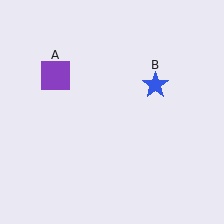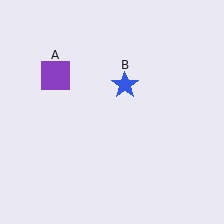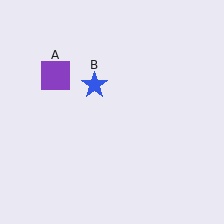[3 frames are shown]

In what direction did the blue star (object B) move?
The blue star (object B) moved left.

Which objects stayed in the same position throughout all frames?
Purple square (object A) remained stationary.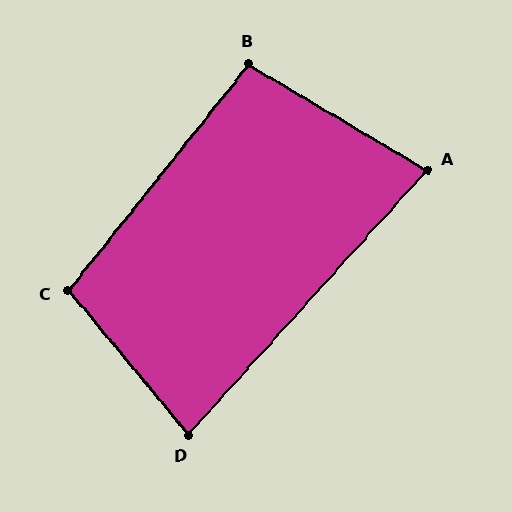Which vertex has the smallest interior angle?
A, at approximately 79 degrees.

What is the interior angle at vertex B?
Approximately 98 degrees (obtuse).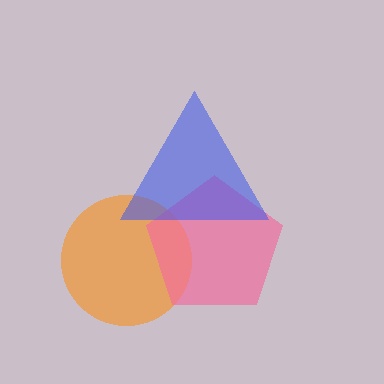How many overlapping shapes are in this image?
There are 3 overlapping shapes in the image.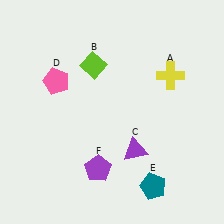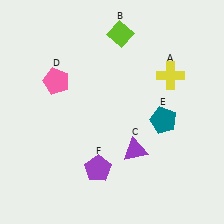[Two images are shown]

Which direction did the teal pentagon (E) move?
The teal pentagon (E) moved up.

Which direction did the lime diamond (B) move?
The lime diamond (B) moved up.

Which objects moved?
The objects that moved are: the lime diamond (B), the teal pentagon (E).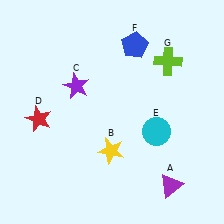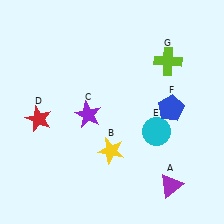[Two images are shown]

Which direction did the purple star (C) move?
The purple star (C) moved down.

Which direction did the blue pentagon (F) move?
The blue pentagon (F) moved down.